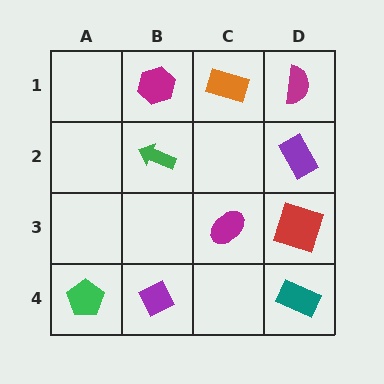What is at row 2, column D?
A purple rectangle.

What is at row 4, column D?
A teal rectangle.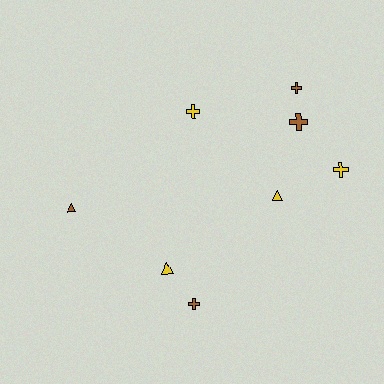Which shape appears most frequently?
Cross, with 5 objects.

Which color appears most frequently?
Brown, with 4 objects.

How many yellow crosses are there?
There are 2 yellow crosses.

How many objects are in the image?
There are 8 objects.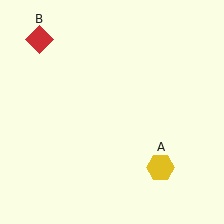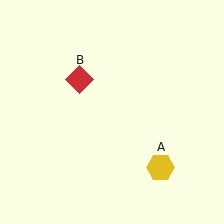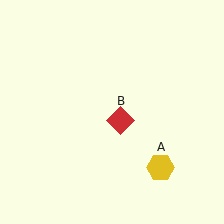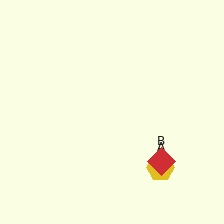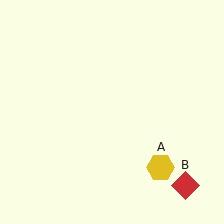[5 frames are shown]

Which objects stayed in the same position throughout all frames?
Yellow hexagon (object A) remained stationary.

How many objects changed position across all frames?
1 object changed position: red diamond (object B).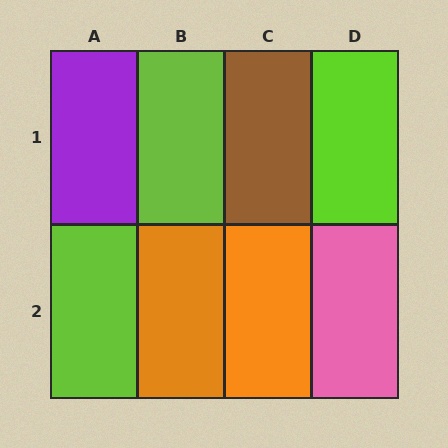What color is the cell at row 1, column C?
Brown.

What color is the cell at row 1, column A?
Purple.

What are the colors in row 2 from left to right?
Lime, orange, orange, pink.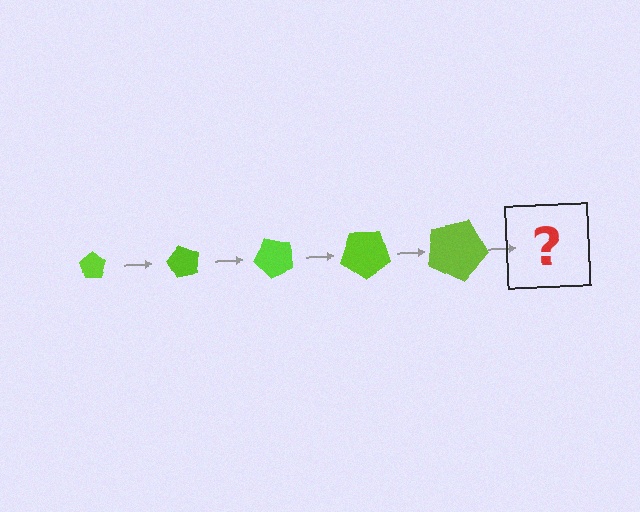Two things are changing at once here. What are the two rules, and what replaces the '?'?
The two rules are that the pentagon grows larger each step and it rotates 60 degrees each step. The '?' should be a pentagon, larger than the previous one and rotated 300 degrees from the start.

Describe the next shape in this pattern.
It should be a pentagon, larger than the previous one and rotated 300 degrees from the start.